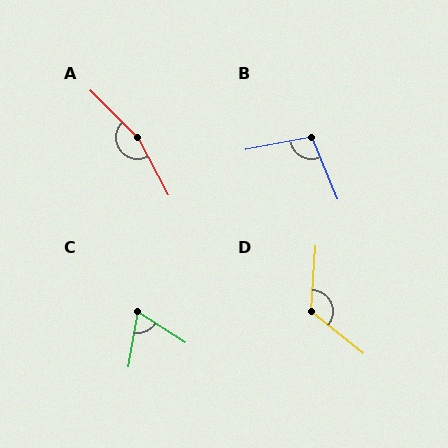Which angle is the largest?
A, at approximately 163 degrees.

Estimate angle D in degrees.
Approximately 125 degrees.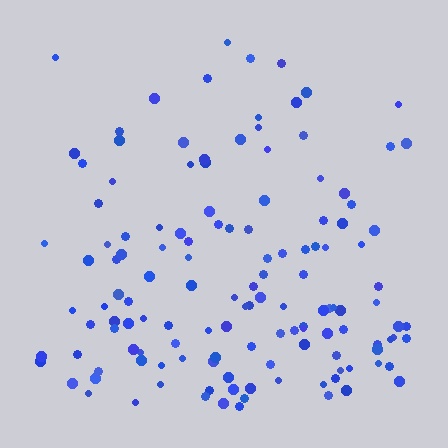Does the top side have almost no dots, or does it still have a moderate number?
Still a moderate number, just noticeably fewer than the bottom.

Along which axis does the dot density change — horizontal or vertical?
Vertical.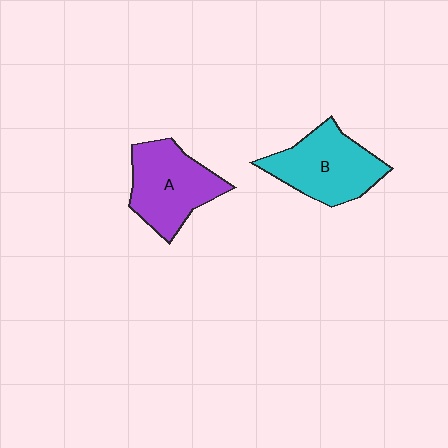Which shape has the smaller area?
Shape A (purple).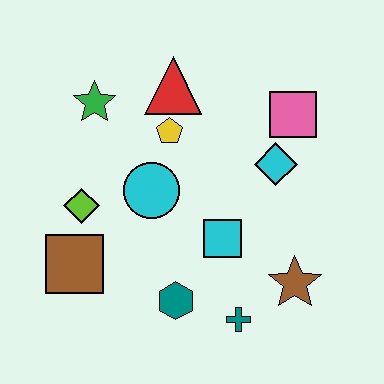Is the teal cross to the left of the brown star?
Yes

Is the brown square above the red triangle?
No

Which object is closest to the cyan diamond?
The pink square is closest to the cyan diamond.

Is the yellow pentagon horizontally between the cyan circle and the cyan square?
Yes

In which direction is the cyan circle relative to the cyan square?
The cyan circle is to the left of the cyan square.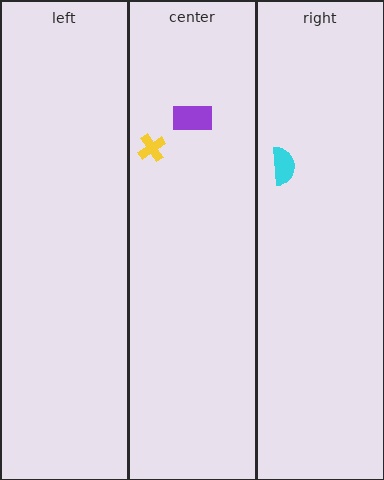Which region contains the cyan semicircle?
The right region.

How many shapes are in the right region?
1.